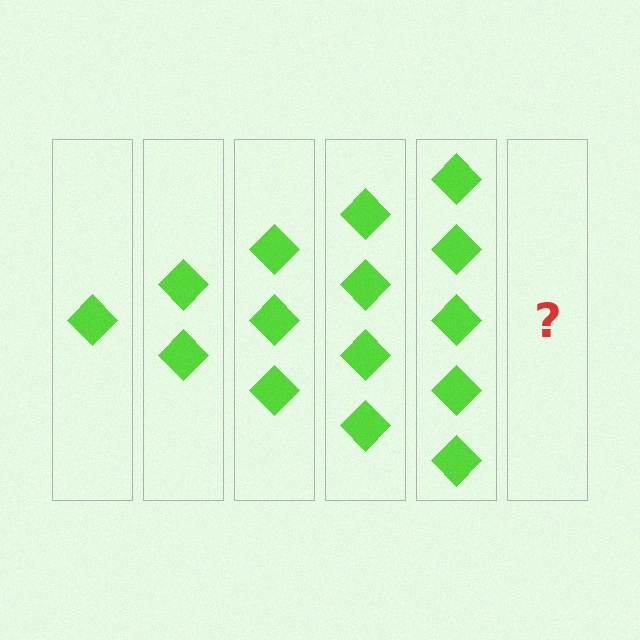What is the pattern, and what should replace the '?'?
The pattern is that each step adds one more diamond. The '?' should be 6 diamonds.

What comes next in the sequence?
The next element should be 6 diamonds.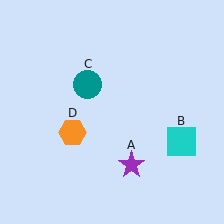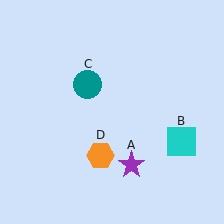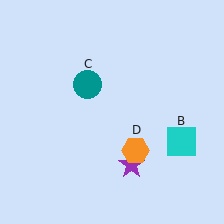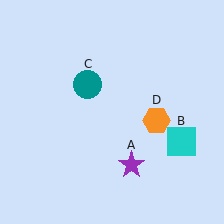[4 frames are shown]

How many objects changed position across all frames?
1 object changed position: orange hexagon (object D).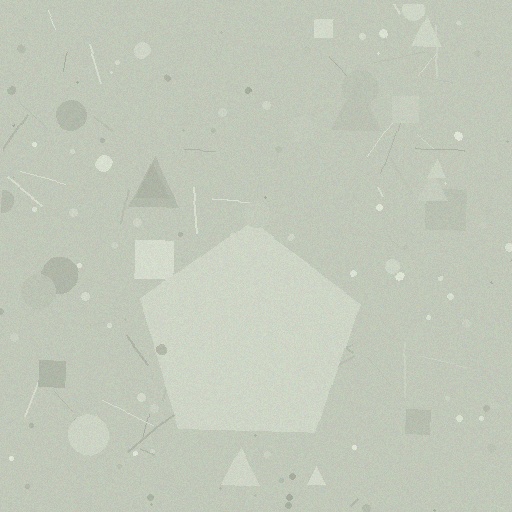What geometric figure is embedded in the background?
A pentagon is embedded in the background.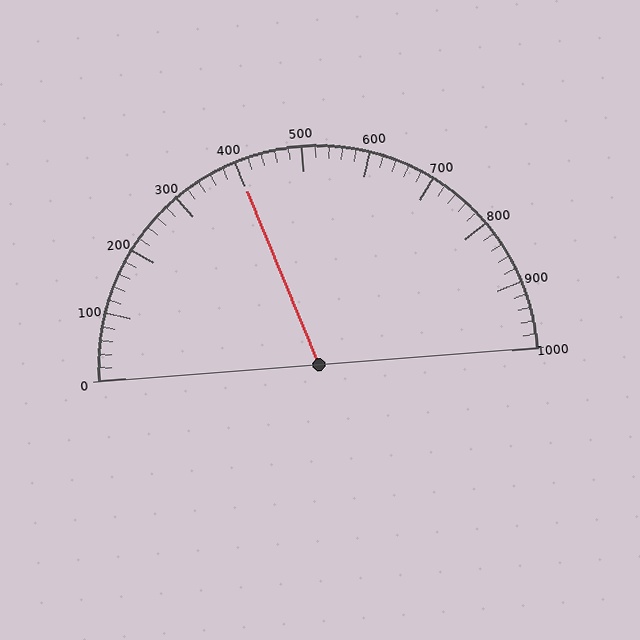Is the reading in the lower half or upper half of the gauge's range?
The reading is in the lower half of the range (0 to 1000).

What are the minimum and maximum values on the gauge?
The gauge ranges from 0 to 1000.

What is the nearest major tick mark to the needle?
The nearest major tick mark is 400.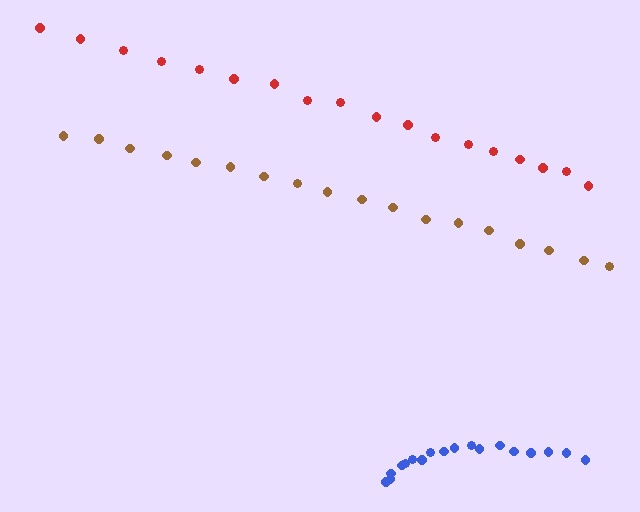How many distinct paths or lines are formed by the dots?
There are 3 distinct paths.